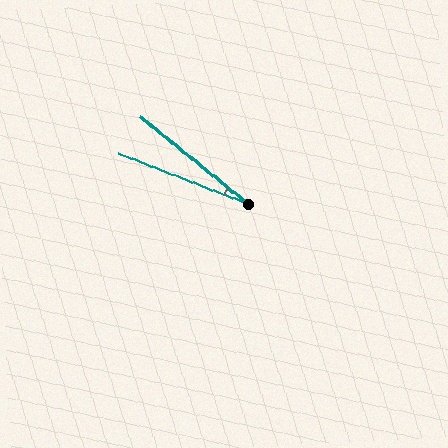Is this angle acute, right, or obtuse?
It is acute.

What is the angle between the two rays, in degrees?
Approximately 18 degrees.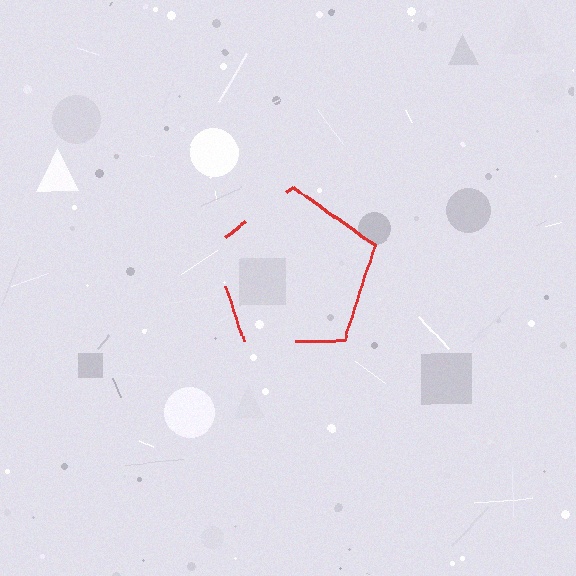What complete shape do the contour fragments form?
The contour fragments form a pentagon.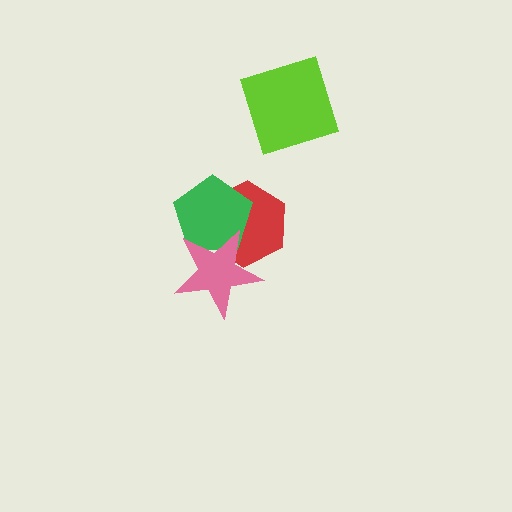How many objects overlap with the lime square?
0 objects overlap with the lime square.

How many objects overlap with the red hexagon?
2 objects overlap with the red hexagon.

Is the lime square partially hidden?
No, no other shape covers it.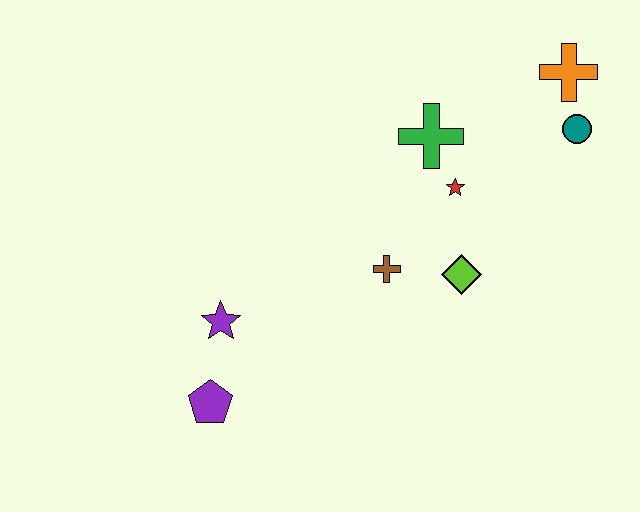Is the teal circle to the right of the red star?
Yes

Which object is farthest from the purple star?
The orange cross is farthest from the purple star.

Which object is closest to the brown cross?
The lime diamond is closest to the brown cross.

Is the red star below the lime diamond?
No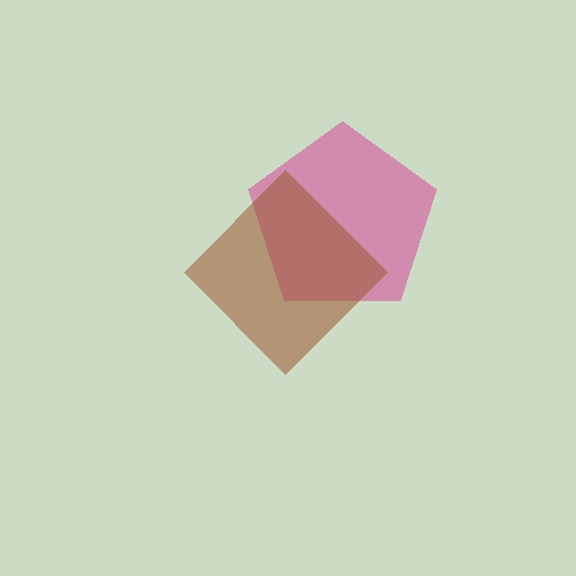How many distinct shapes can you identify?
There are 2 distinct shapes: a magenta pentagon, a brown diamond.